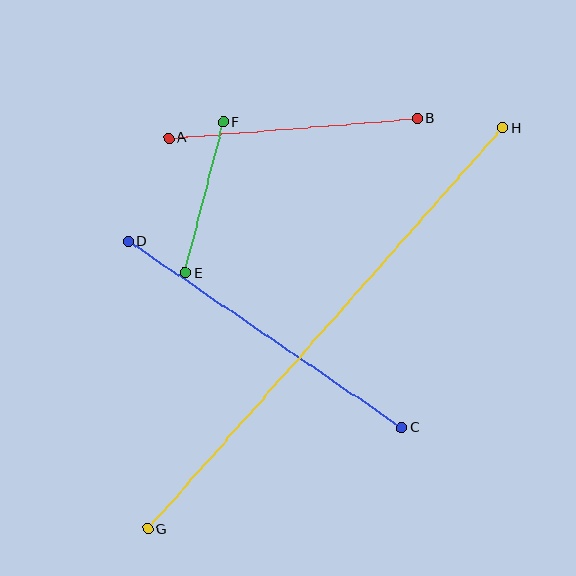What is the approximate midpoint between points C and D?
The midpoint is at approximately (265, 334) pixels.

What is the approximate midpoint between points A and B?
The midpoint is at approximately (293, 128) pixels.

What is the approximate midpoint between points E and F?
The midpoint is at approximately (204, 198) pixels.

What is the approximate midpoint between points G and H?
The midpoint is at approximately (325, 328) pixels.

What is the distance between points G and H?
The distance is approximately 536 pixels.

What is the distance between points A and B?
The distance is approximately 250 pixels.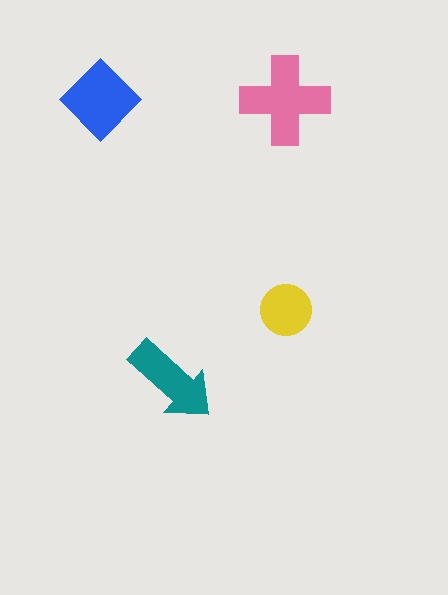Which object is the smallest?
The yellow circle.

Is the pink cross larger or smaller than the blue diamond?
Larger.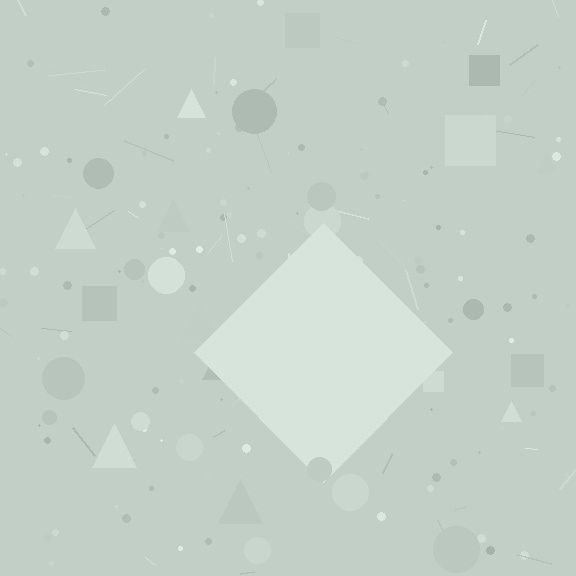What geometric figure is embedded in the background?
A diamond is embedded in the background.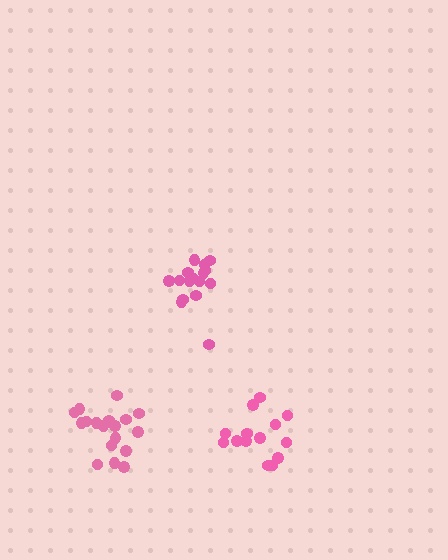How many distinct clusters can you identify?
There are 3 distinct clusters.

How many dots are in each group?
Group 1: 14 dots, Group 2: 18 dots, Group 3: 16 dots (48 total).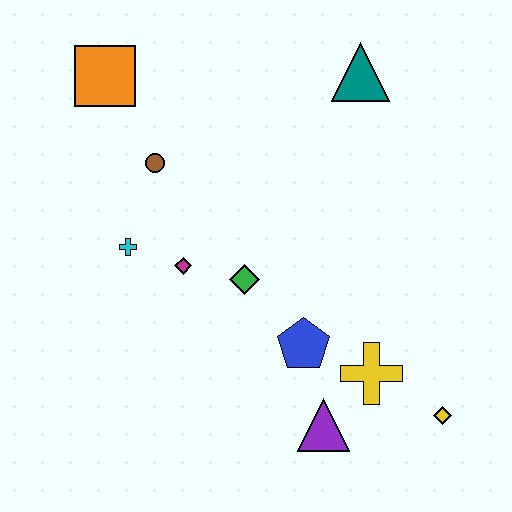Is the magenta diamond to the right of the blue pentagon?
No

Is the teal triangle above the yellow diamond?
Yes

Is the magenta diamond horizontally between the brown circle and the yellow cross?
Yes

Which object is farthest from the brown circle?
The yellow diamond is farthest from the brown circle.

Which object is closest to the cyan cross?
The magenta diamond is closest to the cyan cross.